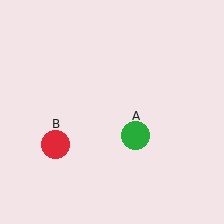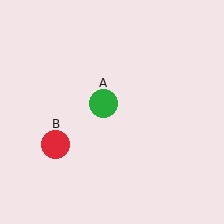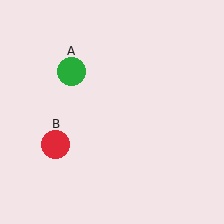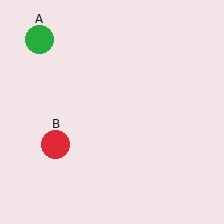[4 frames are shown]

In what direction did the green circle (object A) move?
The green circle (object A) moved up and to the left.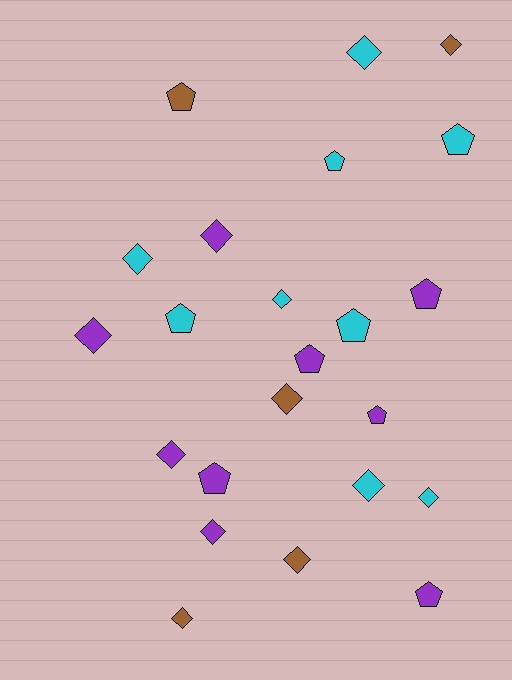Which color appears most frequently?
Purple, with 9 objects.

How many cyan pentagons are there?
There are 4 cyan pentagons.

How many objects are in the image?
There are 23 objects.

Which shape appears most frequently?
Diamond, with 13 objects.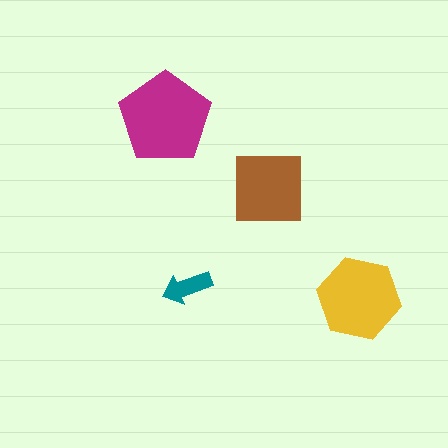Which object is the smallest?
The teal arrow.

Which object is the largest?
The magenta pentagon.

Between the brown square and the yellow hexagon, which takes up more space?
The yellow hexagon.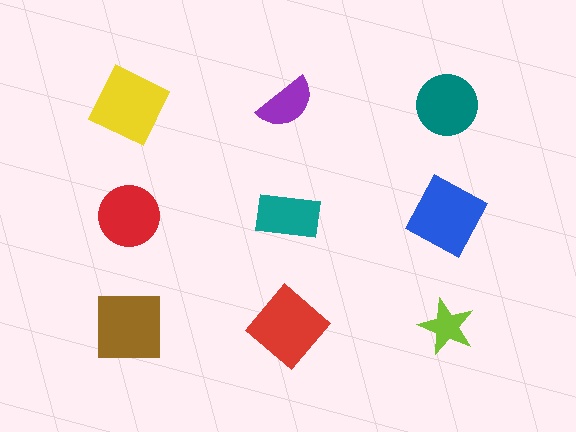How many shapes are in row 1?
3 shapes.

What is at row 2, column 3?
A blue square.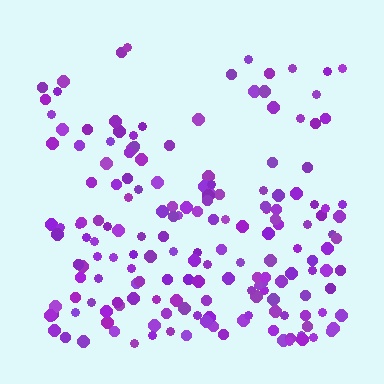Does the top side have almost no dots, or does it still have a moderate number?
Still a moderate number, just noticeably fewer than the bottom.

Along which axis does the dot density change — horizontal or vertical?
Vertical.